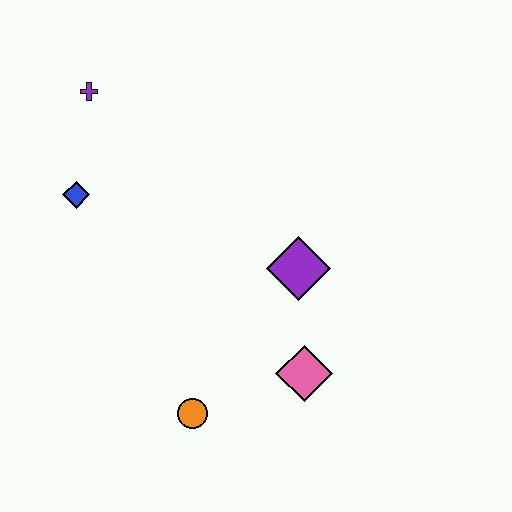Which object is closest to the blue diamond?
The purple cross is closest to the blue diamond.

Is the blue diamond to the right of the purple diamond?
No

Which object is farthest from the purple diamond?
The purple cross is farthest from the purple diamond.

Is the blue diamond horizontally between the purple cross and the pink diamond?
No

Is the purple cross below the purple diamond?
No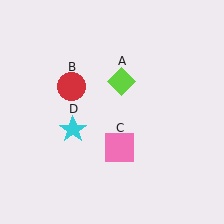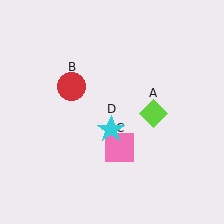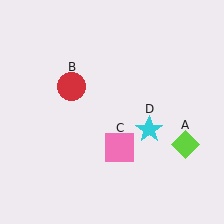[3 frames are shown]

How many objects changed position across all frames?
2 objects changed position: lime diamond (object A), cyan star (object D).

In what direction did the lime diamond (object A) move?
The lime diamond (object A) moved down and to the right.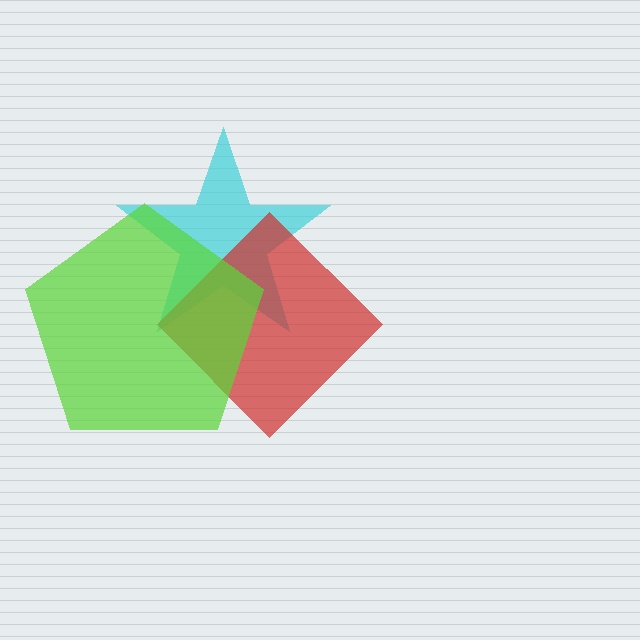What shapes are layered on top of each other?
The layered shapes are: a cyan star, a red diamond, a lime pentagon.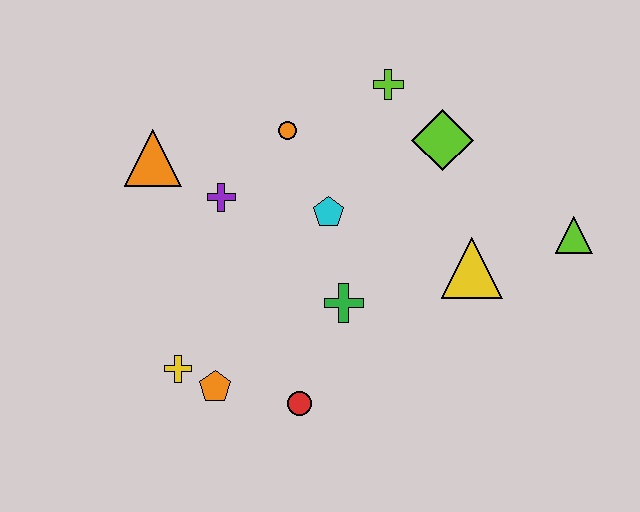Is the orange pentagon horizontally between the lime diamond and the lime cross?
No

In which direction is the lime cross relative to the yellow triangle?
The lime cross is above the yellow triangle.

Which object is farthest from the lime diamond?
The yellow cross is farthest from the lime diamond.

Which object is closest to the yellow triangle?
The lime triangle is closest to the yellow triangle.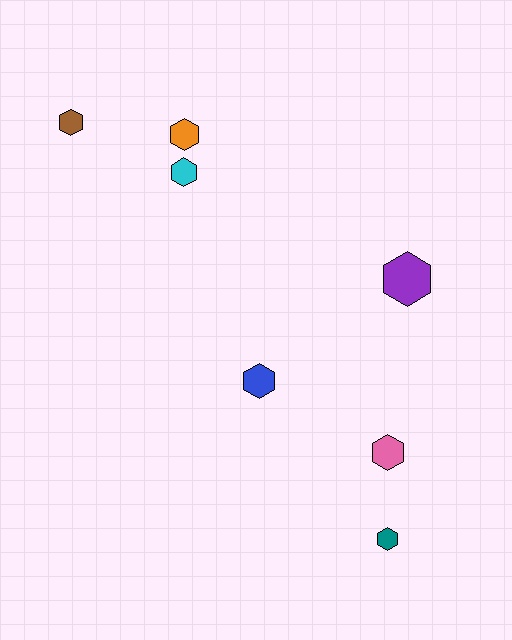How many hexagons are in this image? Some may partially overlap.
There are 7 hexagons.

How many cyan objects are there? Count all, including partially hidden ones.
There is 1 cyan object.